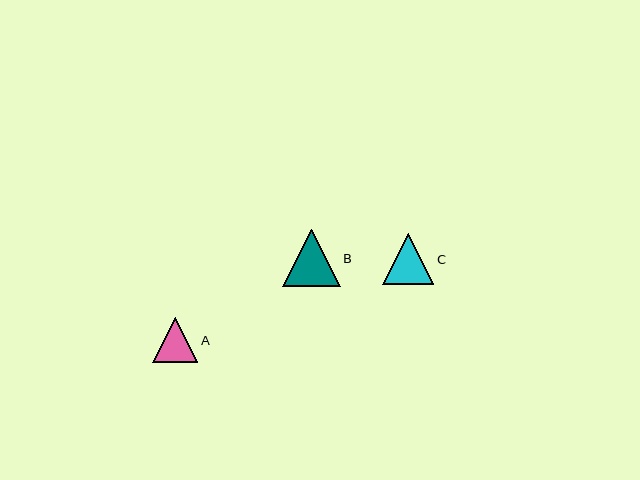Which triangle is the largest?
Triangle B is the largest with a size of approximately 57 pixels.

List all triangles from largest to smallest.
From largest to smallest: B, C, A.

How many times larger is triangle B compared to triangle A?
Triangle B is approximately 1.3 times the size of triangle A.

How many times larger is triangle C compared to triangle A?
Triangle C is approximately 1.1 times the size of triangle A.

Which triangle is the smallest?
Triangle A is the smallest with a size of approximately 46 pixels.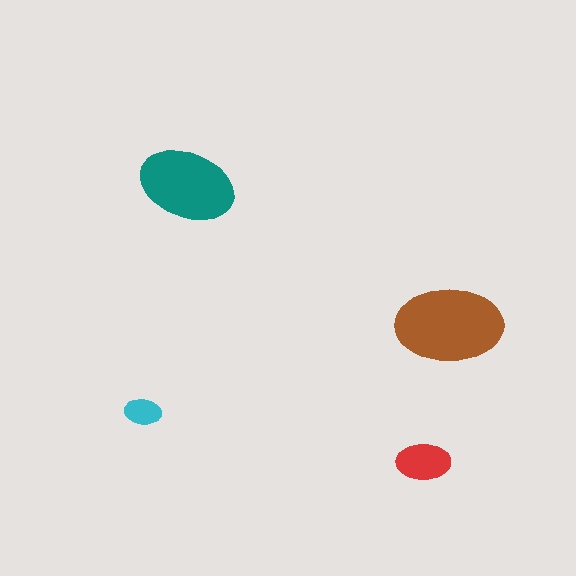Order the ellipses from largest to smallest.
the brown one, the teal one, the red one, the cyan one.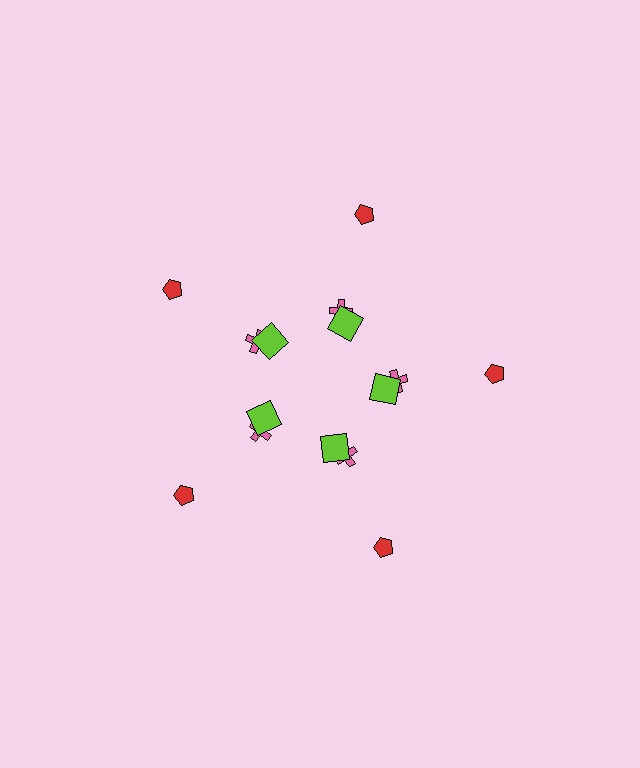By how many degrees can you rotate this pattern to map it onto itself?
The pattern maps onto itself every 72 degrees of rotation.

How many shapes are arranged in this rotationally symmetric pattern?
There are 15 shapes, arranged in 5 groups of 3.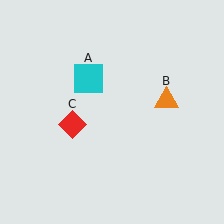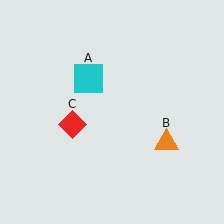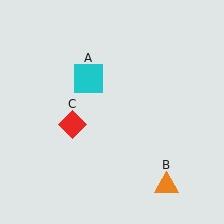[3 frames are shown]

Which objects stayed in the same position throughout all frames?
Cyan square (object A) and red diamond (object C) remained stationary.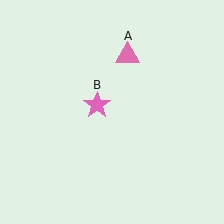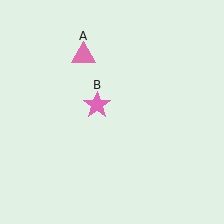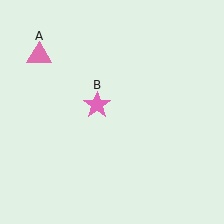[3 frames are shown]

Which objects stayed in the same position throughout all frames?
Pink star (object B) remained stationary.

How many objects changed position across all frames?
1 object changed position: pink triangle (object A).